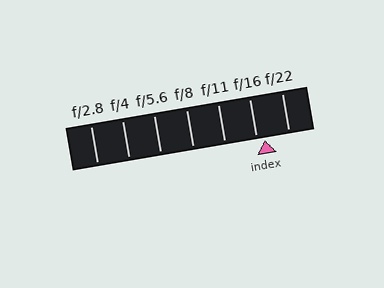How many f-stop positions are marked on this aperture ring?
There are 7 f-stop positions marked.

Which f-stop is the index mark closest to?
The index mark is closest to f/16.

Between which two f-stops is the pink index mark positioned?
The index mark is between f/16 and f/22.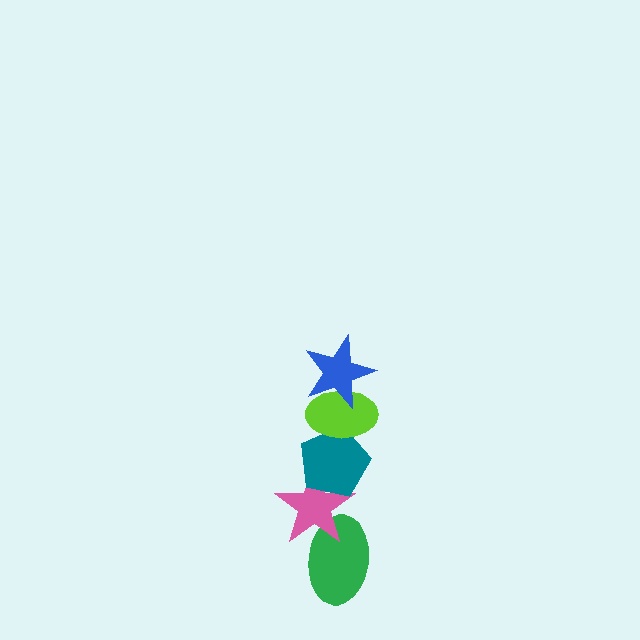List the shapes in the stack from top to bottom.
From top to bottom: the blue star, the lime ellipse, the teal pentagon, the pink star, the green ellipse.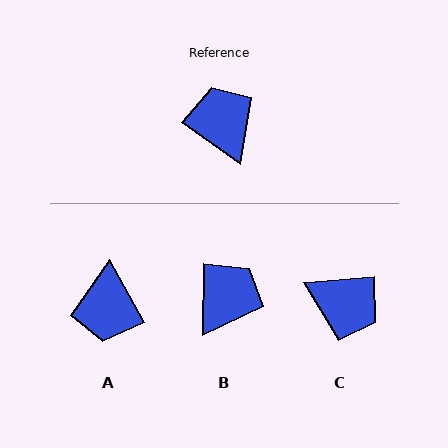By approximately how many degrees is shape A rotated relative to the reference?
Approximately 155 degrees counter-clockwise.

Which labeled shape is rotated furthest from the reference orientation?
A, about 155 degrees away.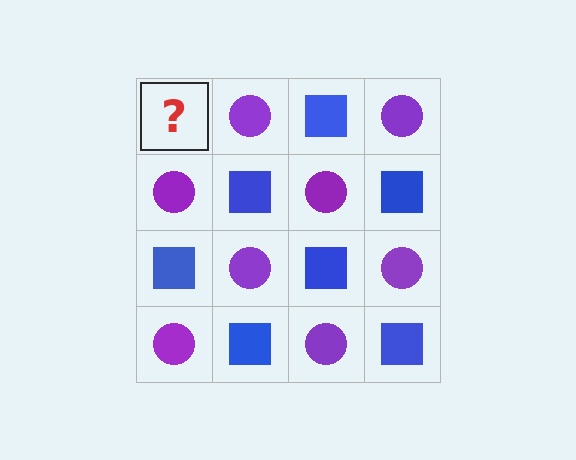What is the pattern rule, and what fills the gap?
The rule is that it alternates blue square and purple circle in a checkerboard pattern. The gap should be filled with a blue square.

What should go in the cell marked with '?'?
The missing cell should contain a blue square.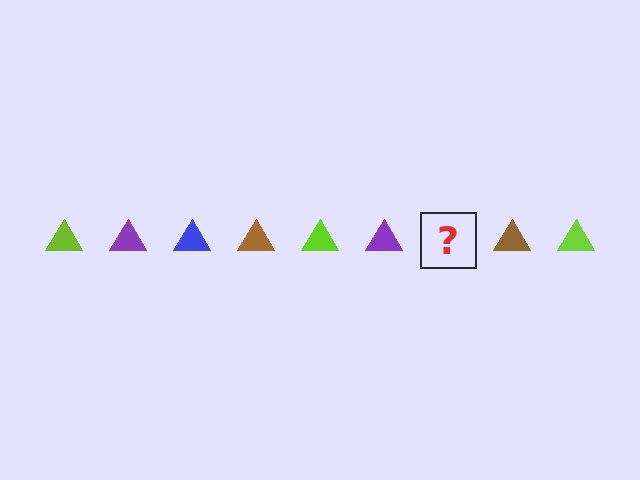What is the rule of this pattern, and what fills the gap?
The rule is that the pattern cycles through lime, purple, blue, brown triangles. The gap should be filled with a blue triangle.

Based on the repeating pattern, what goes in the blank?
The blank should be a blue triangle.